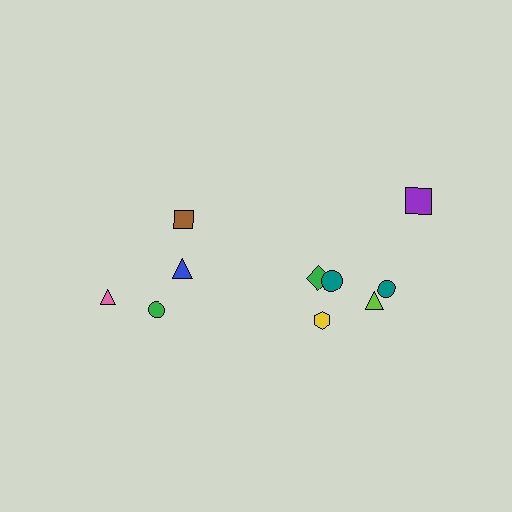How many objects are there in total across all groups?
There are 10 objects.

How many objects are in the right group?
There are 6 objects.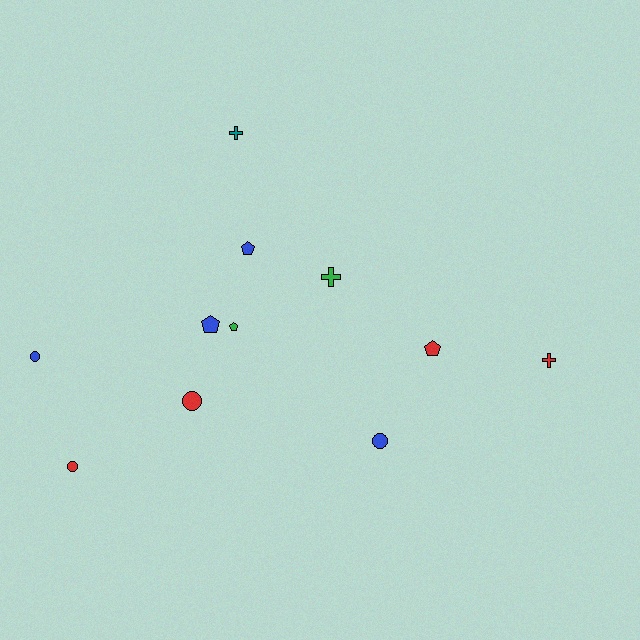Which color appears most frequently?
Red, with 4 objects.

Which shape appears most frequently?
Pentagon, with 4 objects.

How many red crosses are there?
There is 1 red cross.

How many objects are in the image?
There are 11 objects.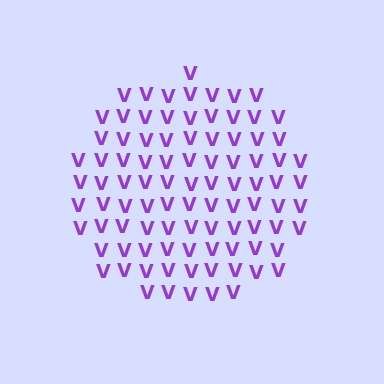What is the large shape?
The large shape is a circle.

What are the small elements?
The small elements are letter V's.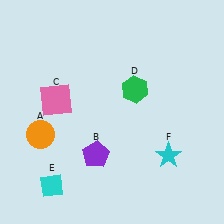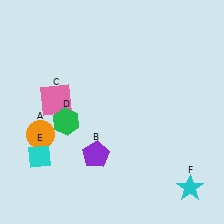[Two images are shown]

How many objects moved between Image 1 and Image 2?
3 objects moved between the two images.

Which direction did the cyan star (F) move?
The cyan star (F) moved down.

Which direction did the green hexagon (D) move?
The green hexagon (D) moved left.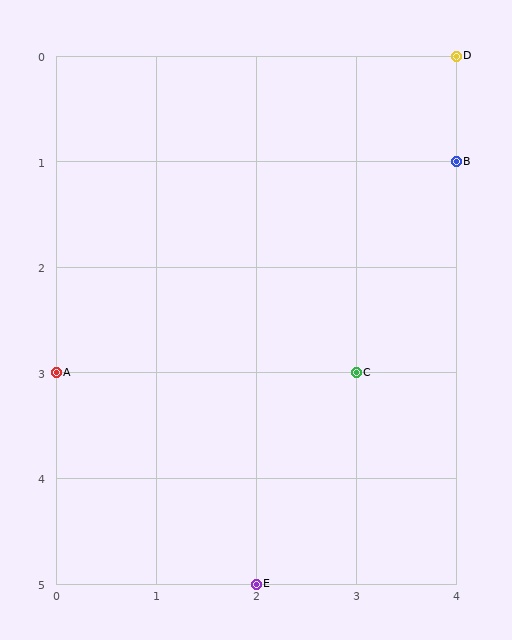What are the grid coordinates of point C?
Point C is at grid coordinates (3, 3).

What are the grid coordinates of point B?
Point B is at grid coordinates (4, 1).